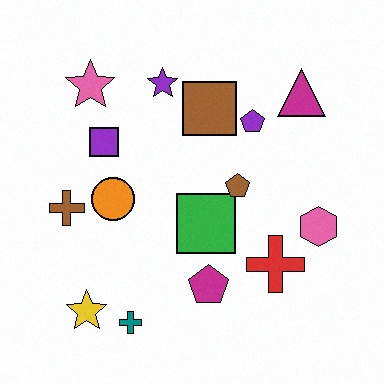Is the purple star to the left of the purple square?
No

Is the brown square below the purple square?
No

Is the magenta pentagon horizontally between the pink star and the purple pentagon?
Yes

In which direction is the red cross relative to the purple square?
The red cross is to the right of the purple square.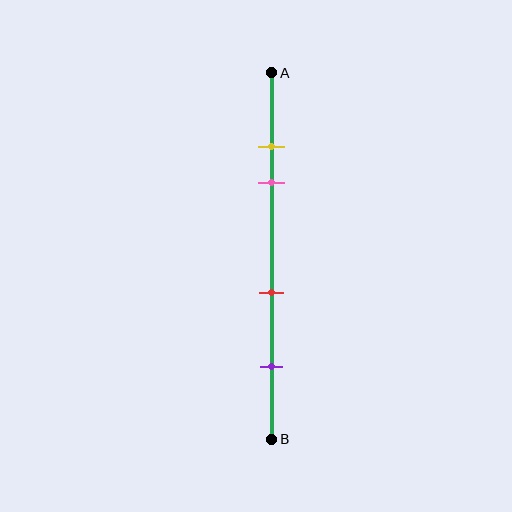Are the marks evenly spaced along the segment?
No, the marks are not evenly spaced.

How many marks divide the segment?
There are 4 marks dividing the segment.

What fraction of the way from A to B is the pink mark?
The pink mark is approximately 30% (0.3) of the way from A to B.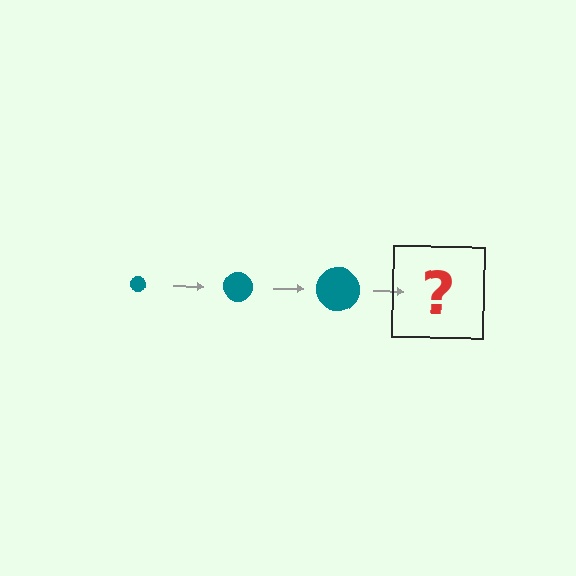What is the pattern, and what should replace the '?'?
The pattern is that the circle gets progressively larger each step. The '?' should be a teal circle, larger than the previous one.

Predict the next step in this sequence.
The next step is a teal circle, larger than the previous one.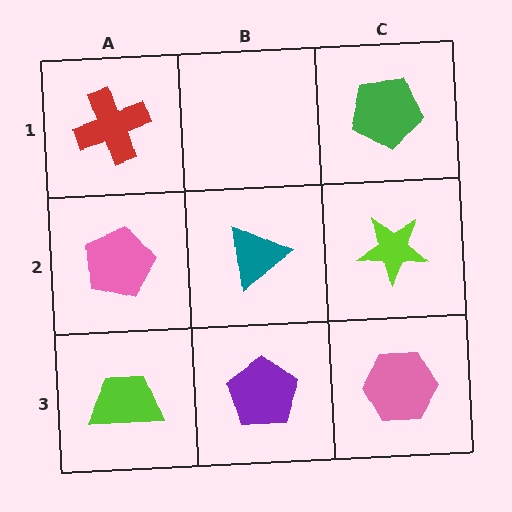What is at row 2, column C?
A lime star.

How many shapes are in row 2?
3 shapes.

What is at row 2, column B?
A teal triangle.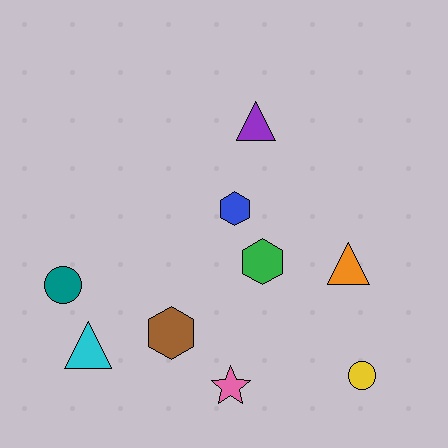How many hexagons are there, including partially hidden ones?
There are 3 hexagons.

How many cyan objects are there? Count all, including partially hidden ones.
There is 1 cyan object.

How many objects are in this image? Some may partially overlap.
There are 9 objects.